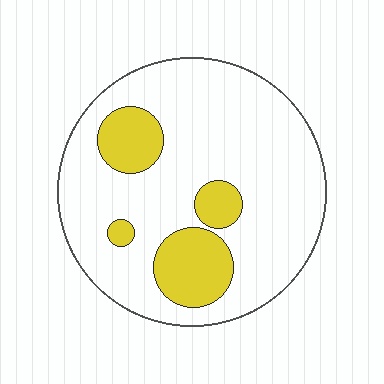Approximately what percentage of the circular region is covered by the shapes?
Approximately 20%.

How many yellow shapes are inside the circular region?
4.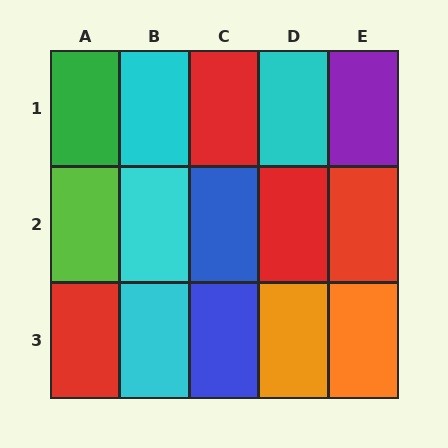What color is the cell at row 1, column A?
Green.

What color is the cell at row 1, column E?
Purple.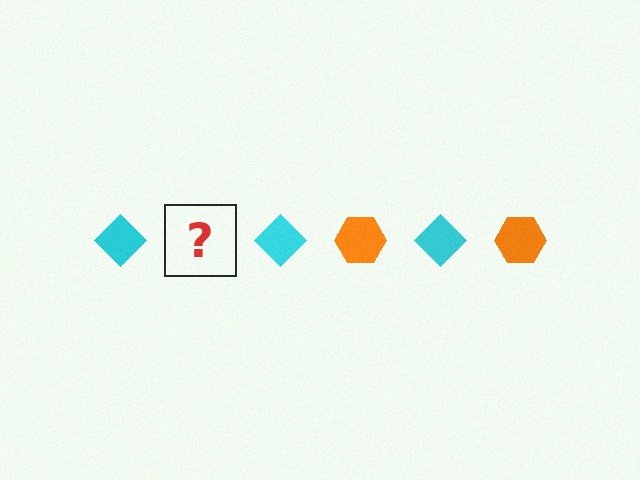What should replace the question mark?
The question mark should be replaced with an orange hexagon.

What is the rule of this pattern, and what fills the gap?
The rule is that the pattern alternates between cyan diamond and orange hexagon. The gap should be filled with an orange hexagon.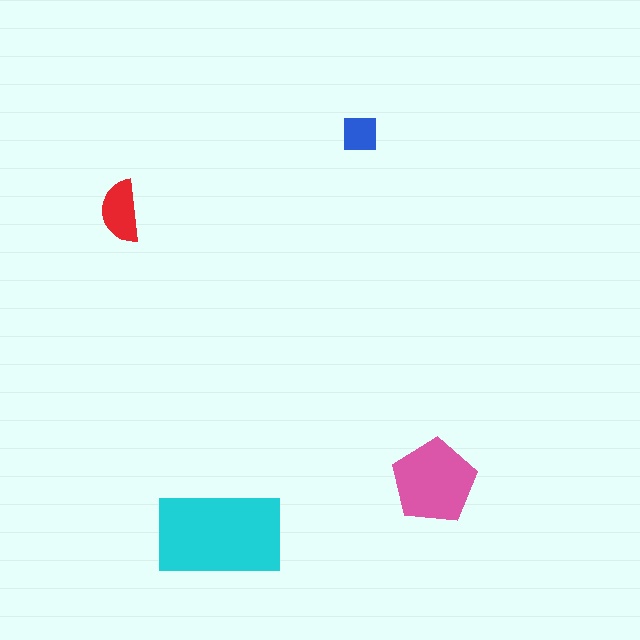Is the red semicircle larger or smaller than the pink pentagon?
Smaller.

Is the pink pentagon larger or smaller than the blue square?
Larger.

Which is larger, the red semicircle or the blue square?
The red semicircle.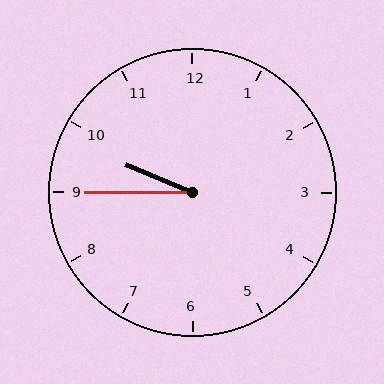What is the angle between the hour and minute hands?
Approximately 22 degrees.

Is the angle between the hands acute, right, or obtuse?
It is acute.